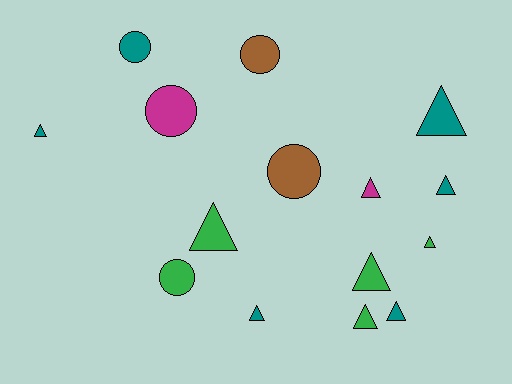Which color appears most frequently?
Teal, with 6 objects.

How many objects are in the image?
There are 15 objects.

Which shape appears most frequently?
Triangle, with 10 objects.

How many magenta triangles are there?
There is 1 magenta triangle.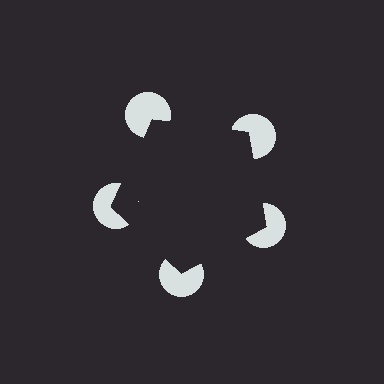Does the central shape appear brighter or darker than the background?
It typically appears slightly darker than the background, even though no actual brightness change is drawn.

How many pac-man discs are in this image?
There are 5 — one at each vertex of the illusory pentagon.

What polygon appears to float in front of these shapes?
An illusory pentagon — its edges are inferred from the aligned wedge cuts in the pac-man discs, not physically drawn.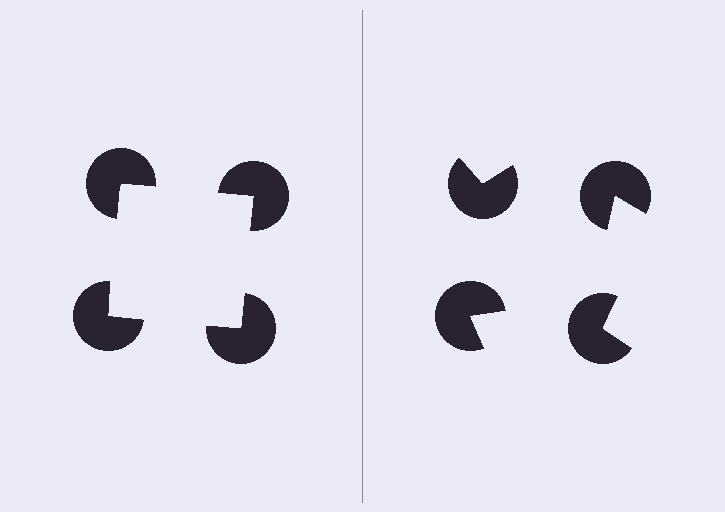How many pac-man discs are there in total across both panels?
8 — 4 on each side.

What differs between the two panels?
The pac-man discs are positioned identically on both sides; only the wedge orientations differ. On the left they align to a square; on the right they are misaligned.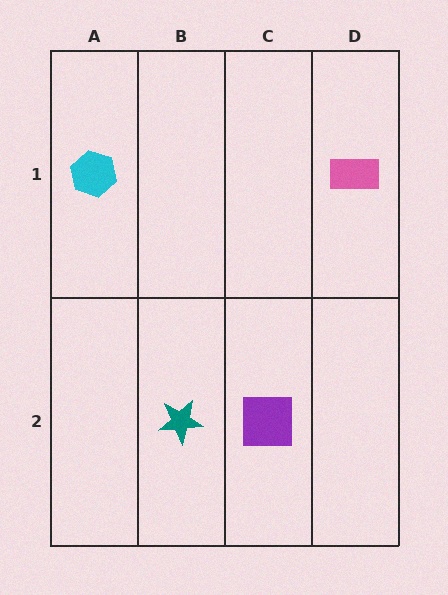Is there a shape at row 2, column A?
No, that cell is empty.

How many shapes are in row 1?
2 shapes.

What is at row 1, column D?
A pink rectangle.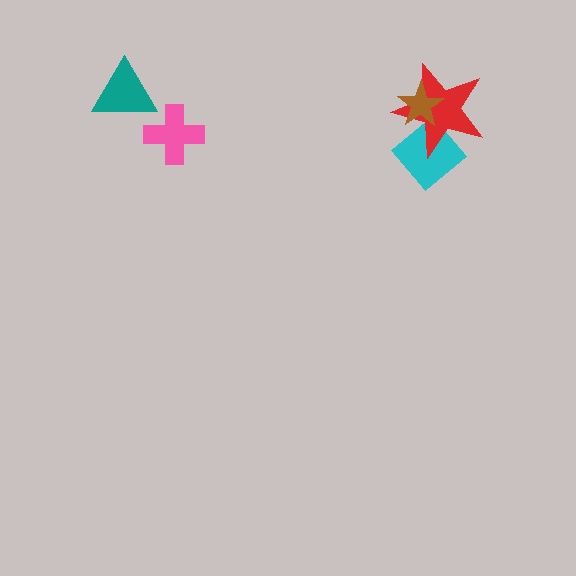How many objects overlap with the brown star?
2 objects overlap with the brown star.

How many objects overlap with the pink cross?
0 objects overlap with the pink cross.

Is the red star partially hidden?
Yes, it is partially covered by another shape.